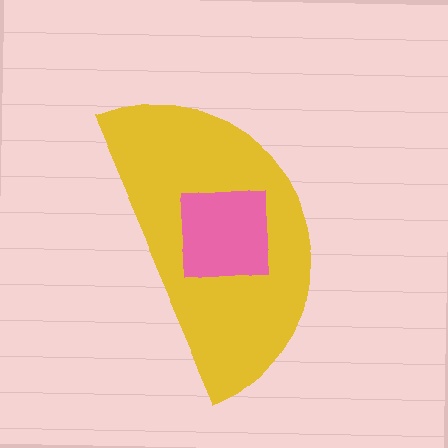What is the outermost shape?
The yellow semicircle.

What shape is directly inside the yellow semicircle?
The pink square.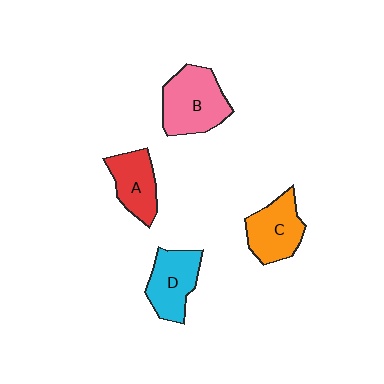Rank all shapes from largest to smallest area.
From largest to smallest: B (pink), C (orange), D (cyan), A (red).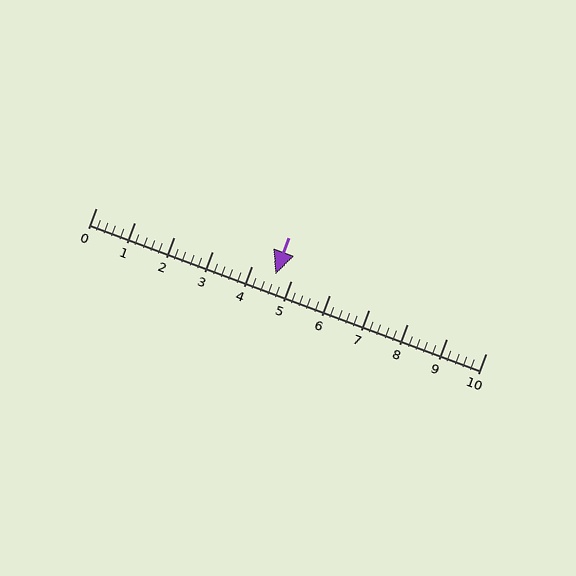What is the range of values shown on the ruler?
The ruler shows values from 0 to 10.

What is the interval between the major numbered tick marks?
The major tick marks are spaced 1 units apart.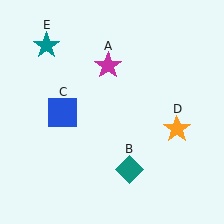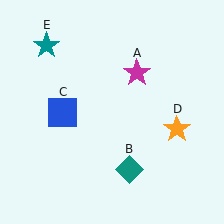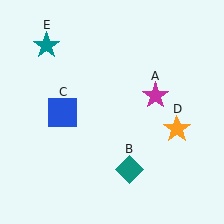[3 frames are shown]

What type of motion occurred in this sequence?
The magenta star (object A) rotated clockwise around the center of the scene.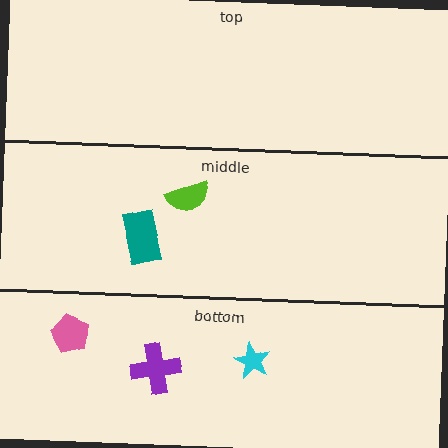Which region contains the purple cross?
The bottom region.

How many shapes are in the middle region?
2.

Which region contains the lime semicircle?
The middle region.